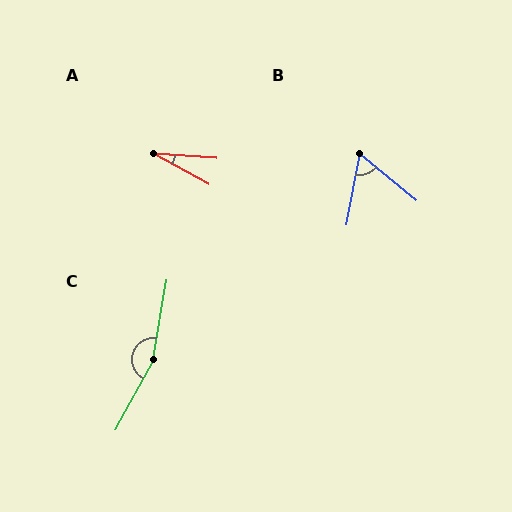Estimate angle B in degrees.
Approximately 62 degrees.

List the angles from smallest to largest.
A (25°), B (62°), C (161°).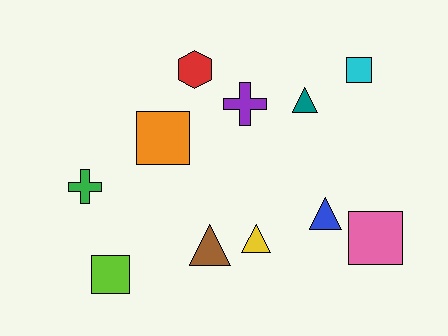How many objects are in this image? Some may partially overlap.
There are 11 objects.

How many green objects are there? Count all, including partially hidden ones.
There is 1 green object.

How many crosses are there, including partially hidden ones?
There are 2 crosses.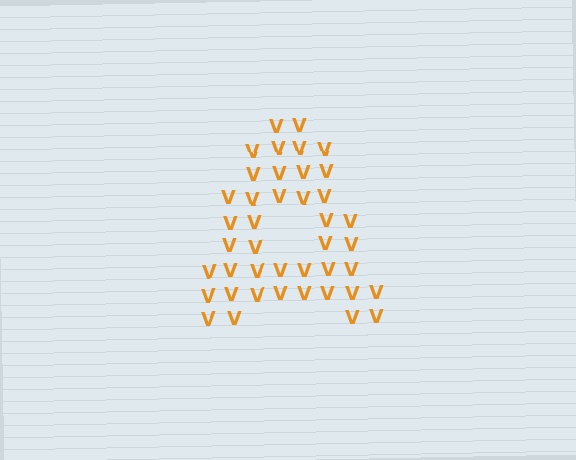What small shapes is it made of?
It is made of small letter V's.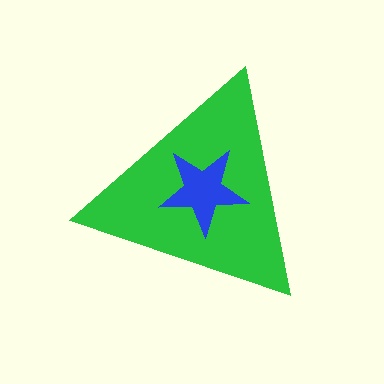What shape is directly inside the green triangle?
The blue star.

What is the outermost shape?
The green triangle.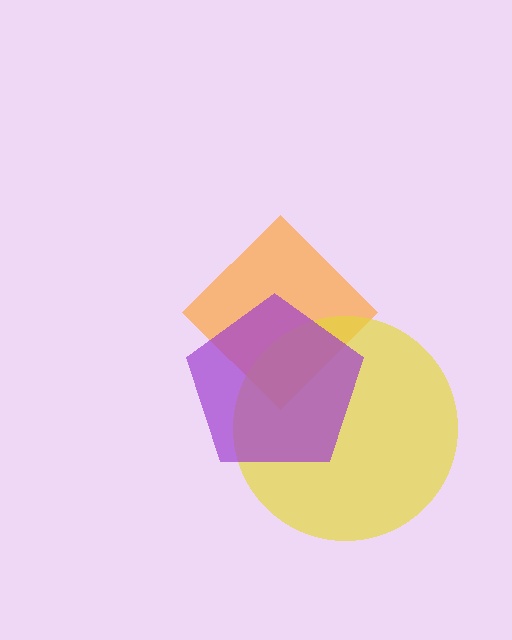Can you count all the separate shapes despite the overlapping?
Yes, there are 3 separate shapes.